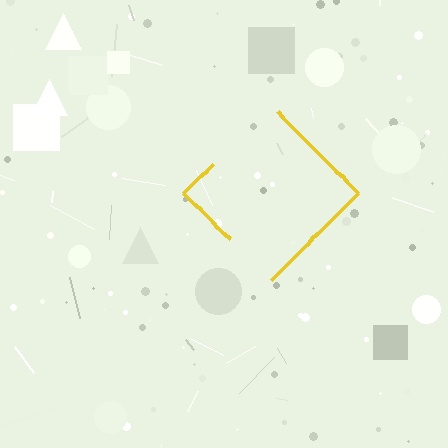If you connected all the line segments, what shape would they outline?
They would outline a diamond.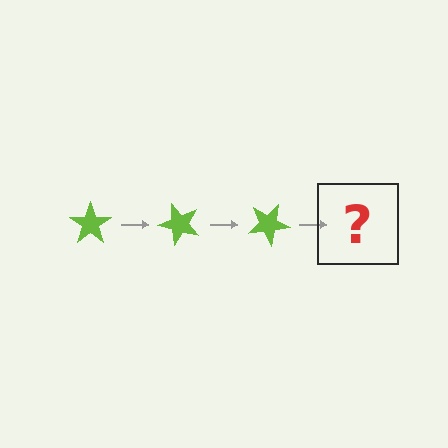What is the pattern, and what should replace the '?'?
The pattern is that the star rotates 50 degrees each step. The '?' should be a lime star rotated 150 degrees.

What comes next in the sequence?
The next element should be a lime star rotated 150 degrees.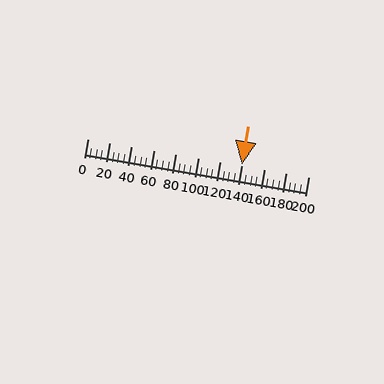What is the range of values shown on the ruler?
The ruler shows values from 0 to 200.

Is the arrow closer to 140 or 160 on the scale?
The arrow is closer to 140.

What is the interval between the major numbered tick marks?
The major tick marks are spaced 20 units apart.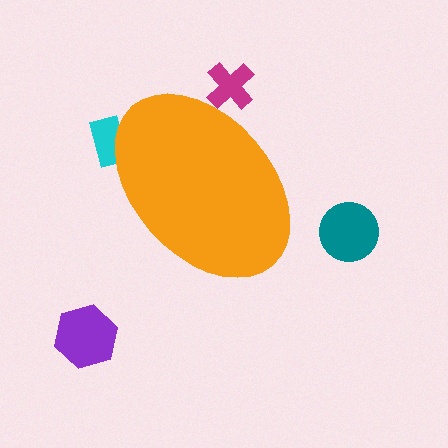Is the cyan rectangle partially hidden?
Yes, the cyan rectangle is partially hidden behind the orange ellipse.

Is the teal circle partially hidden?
No, the teal circle is fully visible.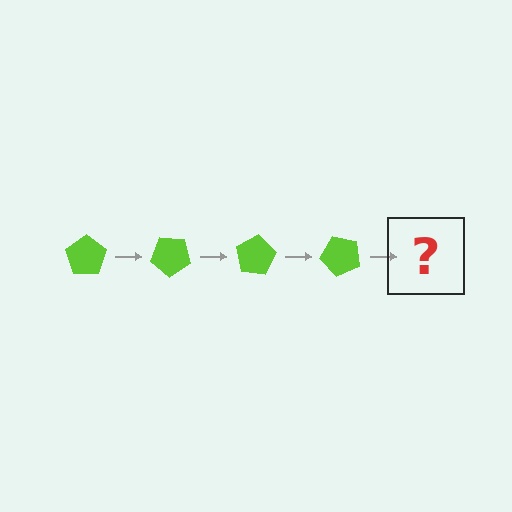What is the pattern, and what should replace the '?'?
The pattern is that the pentagon rotates 40 degrees each step. The '?' should be a lime pentagon rotated 160 degrees.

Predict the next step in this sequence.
The next step is a lime pentagon rotated 160 degrees.